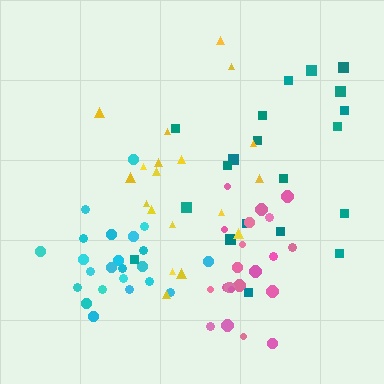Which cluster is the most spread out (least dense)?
Teal.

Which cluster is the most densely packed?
Cyan.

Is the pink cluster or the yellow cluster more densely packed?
Pink.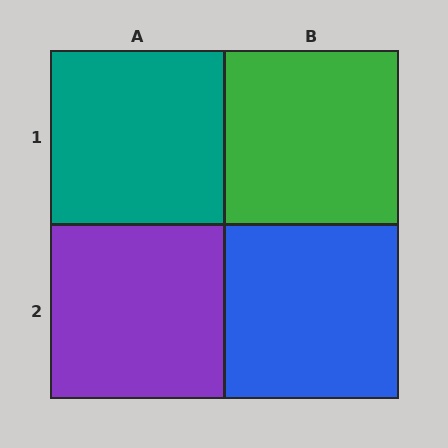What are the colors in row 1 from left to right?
Teal, green.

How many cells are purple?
1 cell is purple.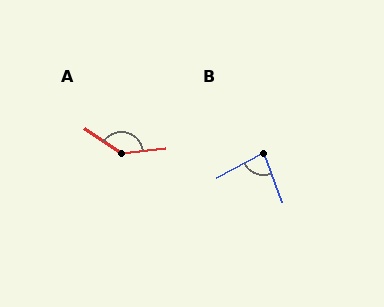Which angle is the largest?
A, at approximately 140 degrees.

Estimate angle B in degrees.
Approximately 83 degrees.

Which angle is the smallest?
B, at approximately 83 degrees.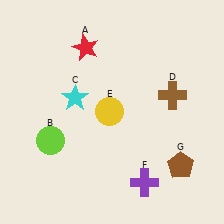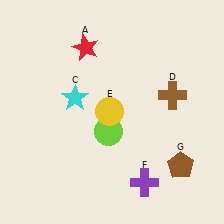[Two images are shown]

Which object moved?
The lime circle (B) moved right.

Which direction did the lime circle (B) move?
The lime circle (B) moved right.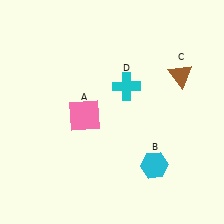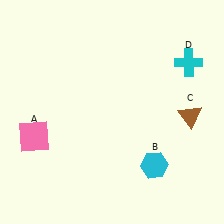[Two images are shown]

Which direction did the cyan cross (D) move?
The cyan cross (D) moved right.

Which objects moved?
The objects that moved are: the pink square (A), the brown triangle (C), the cyan cross (D).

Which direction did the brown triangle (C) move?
The brown triangle (C) moved down.